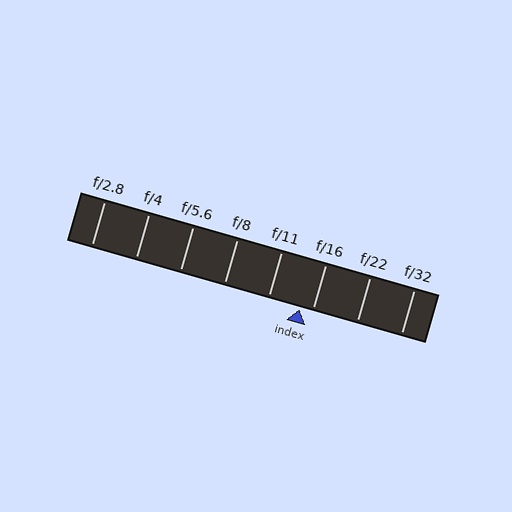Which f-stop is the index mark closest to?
The index mark is closest to f/16.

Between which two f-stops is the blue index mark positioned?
The index mark is between f/11 and f/16.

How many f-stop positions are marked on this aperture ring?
There are 8 f-stop positions marked.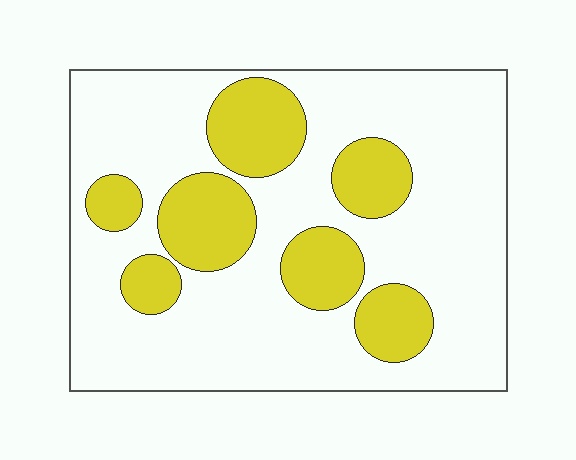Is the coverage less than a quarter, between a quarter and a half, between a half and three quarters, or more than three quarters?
Between a quarter and a half.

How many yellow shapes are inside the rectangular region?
7.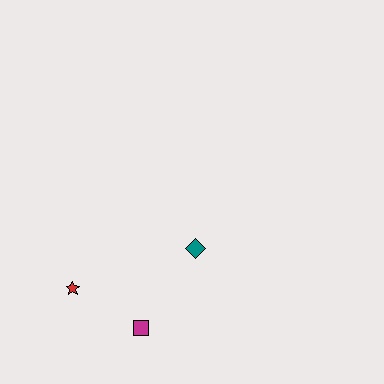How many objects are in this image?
There are 3 objects.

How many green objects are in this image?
There are no green objects.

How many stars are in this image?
There is 1 star.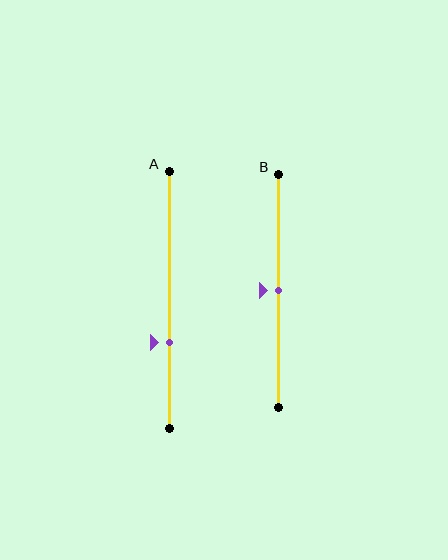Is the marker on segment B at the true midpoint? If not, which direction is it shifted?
Yes, the marker on segment B is at the true midpoint.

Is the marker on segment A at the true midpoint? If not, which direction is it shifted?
No, the marker on segment A is shifted downward by about 17% of the segment length.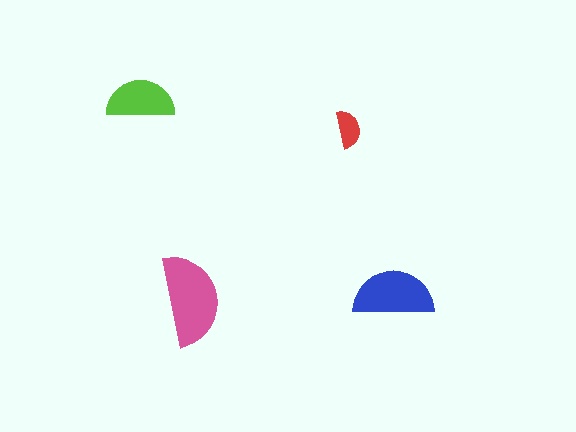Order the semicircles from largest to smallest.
the pink one, the blue one, the lime one, the red one.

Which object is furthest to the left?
The lime semicircle is leftmost.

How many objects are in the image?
There are 4 objects in the image.